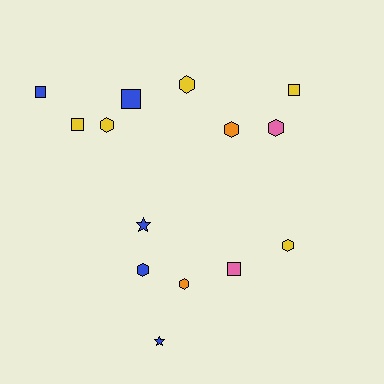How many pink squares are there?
There is 1 pink square.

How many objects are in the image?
There are 14 objects.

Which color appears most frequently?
Yellow, with 5 objects.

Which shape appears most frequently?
Hexagon, with 7 objects.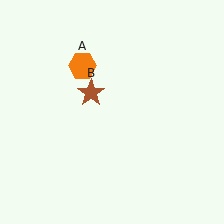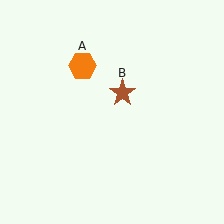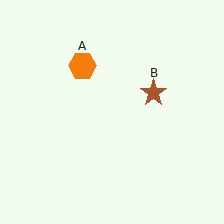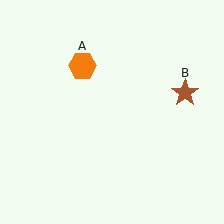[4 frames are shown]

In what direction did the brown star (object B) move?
The brown star (object B) moved right.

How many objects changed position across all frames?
1 object changed position: brown star (object B).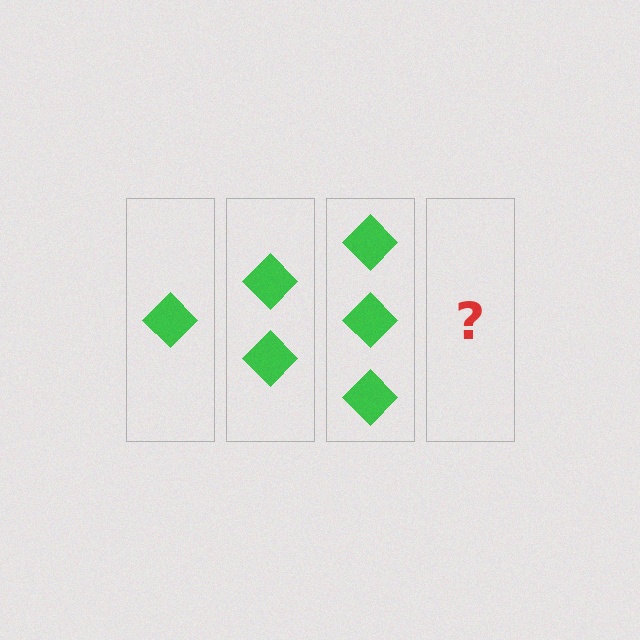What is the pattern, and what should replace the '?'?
The pattern is that each step adds one more diamond. The '?' should be 4 diamonds.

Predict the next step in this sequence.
The next step is 4 diamonds.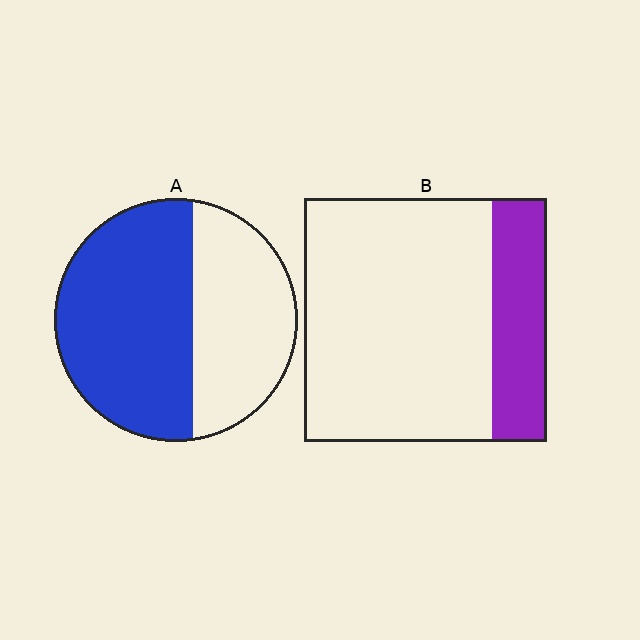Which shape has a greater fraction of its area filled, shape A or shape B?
Shape A.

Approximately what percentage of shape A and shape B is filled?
A is approximately 60% and B is approximately 25%.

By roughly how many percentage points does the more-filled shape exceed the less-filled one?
By roughly 35 percentage points (A over B).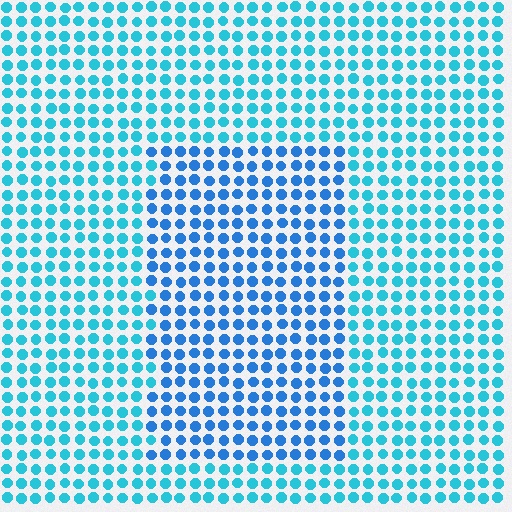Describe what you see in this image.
The image is filled with small cyan elements in a uniform arrangement. A rectangle-shaped region is visible where the elements are tinted to a slightly different hue, forming a subtle color boundary.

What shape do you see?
I see a rectangle.